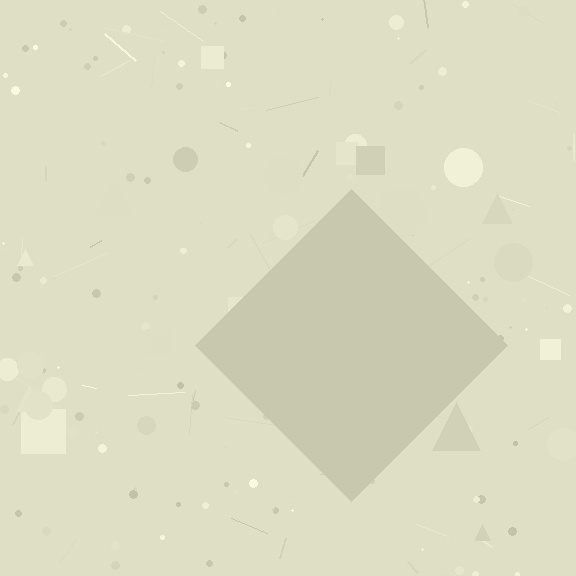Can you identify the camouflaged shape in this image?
The camouflaged shape is a diamond.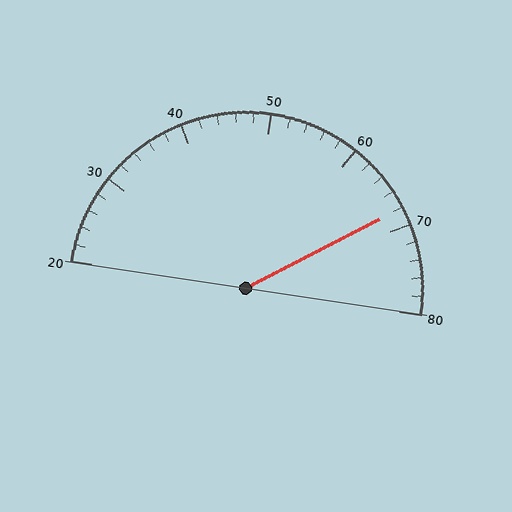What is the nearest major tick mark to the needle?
The nearest major tick mark is 70.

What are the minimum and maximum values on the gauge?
The gauge ranges from 20 to 80.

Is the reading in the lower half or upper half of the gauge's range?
The reading is in the upper half of the range (20 to 80).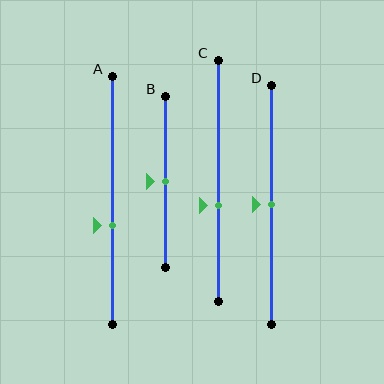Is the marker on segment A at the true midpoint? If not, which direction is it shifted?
No, the marker on segment A is shifted downward by about 10% of the segment length.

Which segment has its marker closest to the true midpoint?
Segment B has its marker closest to the true midpoint.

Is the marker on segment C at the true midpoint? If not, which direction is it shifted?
No, the marker on segment C is shifted downward by about 10% of the segment length.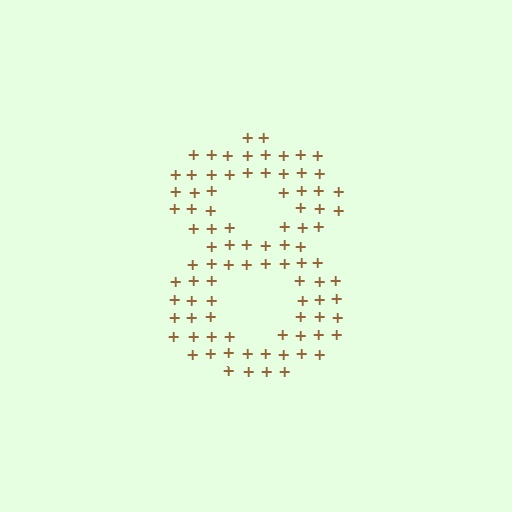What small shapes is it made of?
It is made of small plus signs.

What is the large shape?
The large shape is the digit 8.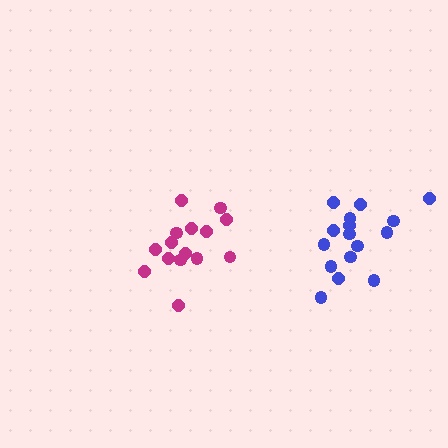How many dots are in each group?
Group 1: 16 dots, Group 2: 15 dots (31 total).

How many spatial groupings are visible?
There are 2 spatial groupings.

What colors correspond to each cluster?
The clusters are colored: blue, magenta.